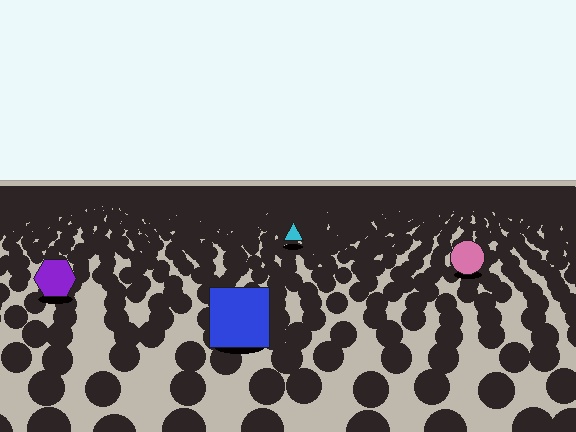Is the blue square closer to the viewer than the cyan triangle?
Yes. The blue square is closer — you can tell from the texture gradient: the ground texture is coarser near it.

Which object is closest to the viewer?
The blue square is closest. The texture marks near it are larger and more spread out.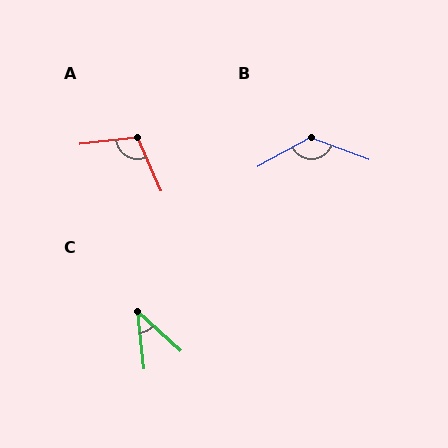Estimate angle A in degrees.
Approximately 108 degrees.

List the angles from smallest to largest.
C (42°), A (108°), B (131°).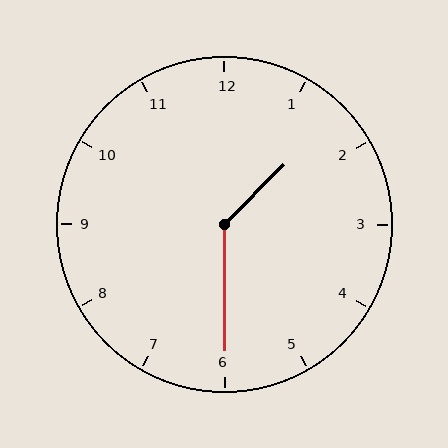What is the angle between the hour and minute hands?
Approximately 135 degrees.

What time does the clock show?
1:30.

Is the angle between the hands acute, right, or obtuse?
It is obtuse.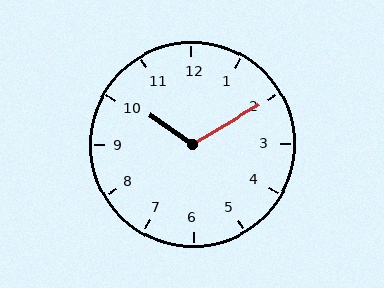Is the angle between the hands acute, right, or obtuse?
It is obtuse.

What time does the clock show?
10:10.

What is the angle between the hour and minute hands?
Approximately 115 degrees.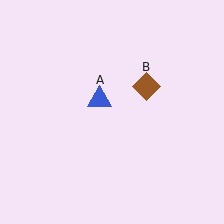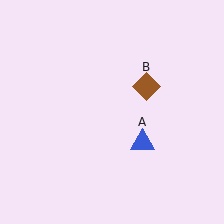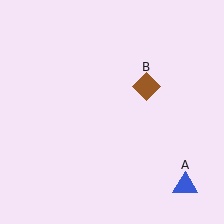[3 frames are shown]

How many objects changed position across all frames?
1 object changed position: blue triangle (object A).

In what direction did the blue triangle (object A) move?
The blue triangle (object A) moved down and to the right.